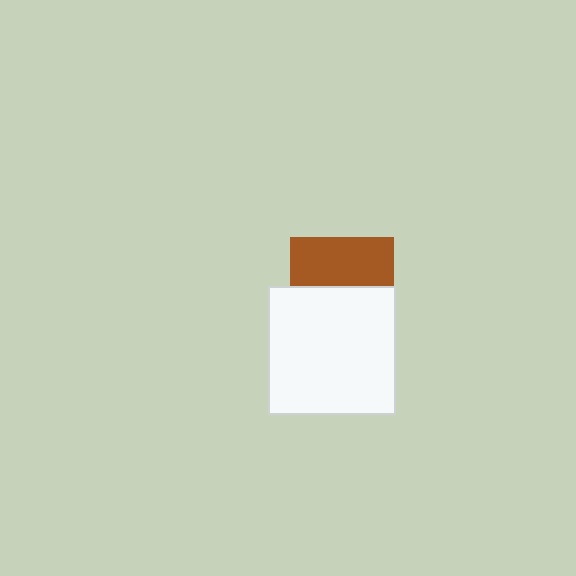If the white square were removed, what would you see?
You would see the complete brown square.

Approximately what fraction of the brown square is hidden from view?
Roughly 54% of the brown square is hidden behind the white square.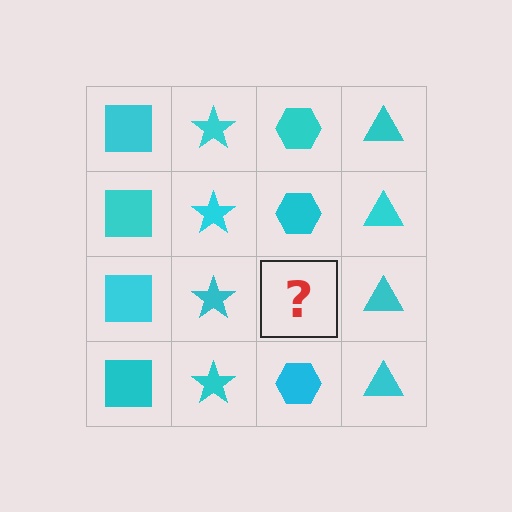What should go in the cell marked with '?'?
The missing cell should contain a cyan hexagon.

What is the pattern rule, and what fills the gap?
The rule is that each column has a consistent shape. The gap should be filled with a cyan hexagon.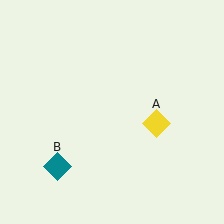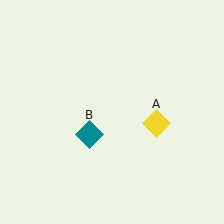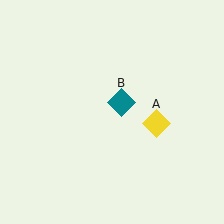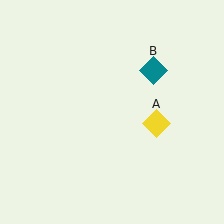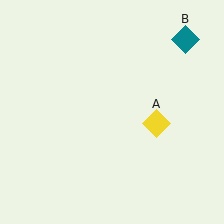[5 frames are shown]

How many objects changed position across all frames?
1 object changed position: teal diamond (object B).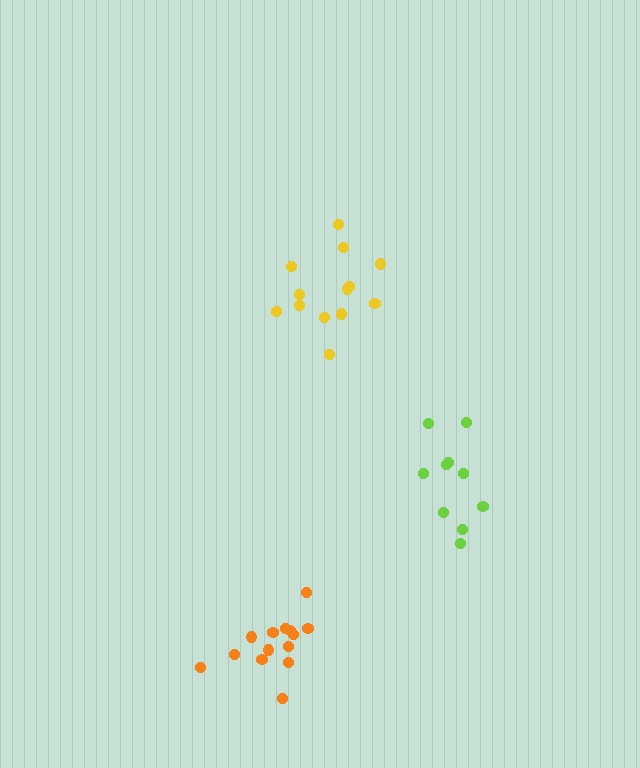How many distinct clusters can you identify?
There are 3 distinct clusters.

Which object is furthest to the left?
The orange cluster is leftmost.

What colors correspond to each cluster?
The clusters are colored: orange, yellow, lime.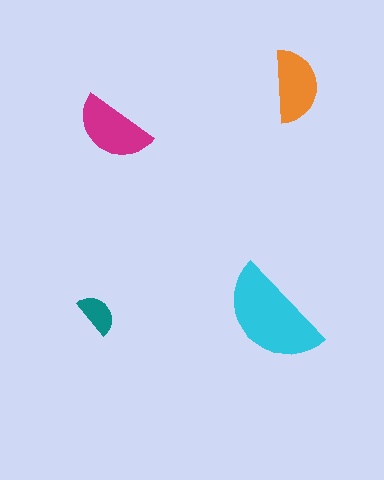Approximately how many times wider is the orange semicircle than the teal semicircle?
About 1.5 times wider.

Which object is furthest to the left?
The teal semicircle is leftmost.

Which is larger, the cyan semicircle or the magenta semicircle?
The cyan one.